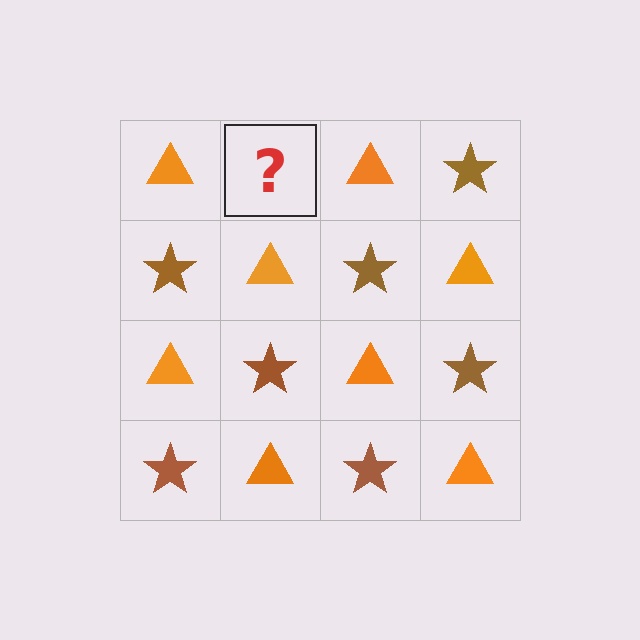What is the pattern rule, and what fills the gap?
The rule is that it alternates orange triangle and brown star in a checkerboard pattern. The gap should be filled with a brown star.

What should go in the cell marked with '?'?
The missing cell should contain a brown star.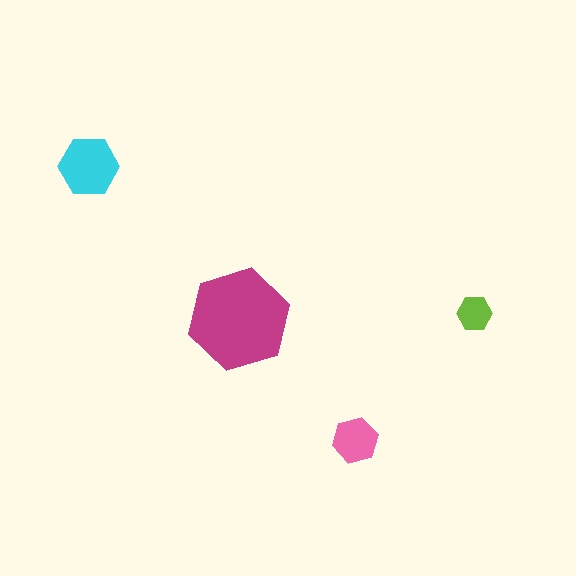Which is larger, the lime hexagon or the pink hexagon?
The pink one.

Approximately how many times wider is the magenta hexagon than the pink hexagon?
About 2 times wider.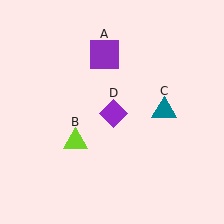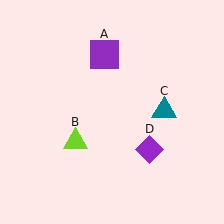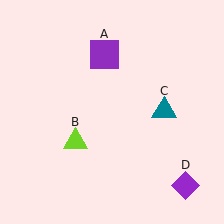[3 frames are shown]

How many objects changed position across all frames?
1 object changed position: purple diamond (object D).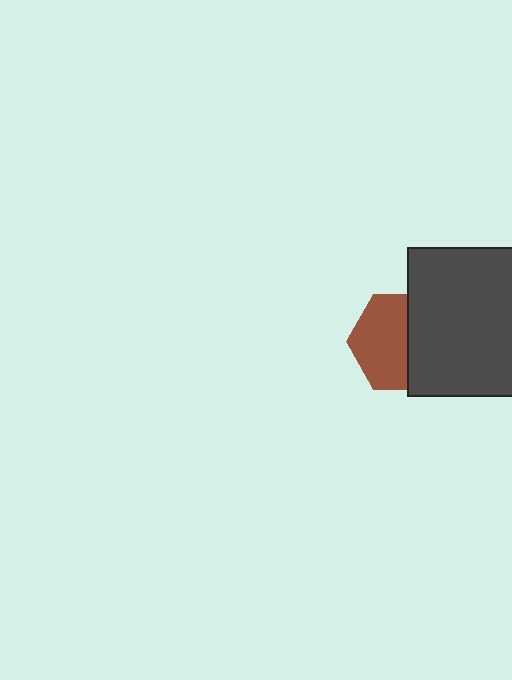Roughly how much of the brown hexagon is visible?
About half of it is visible (roughly 58%).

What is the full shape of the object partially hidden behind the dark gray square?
The partially hidden object is a brown hexagon.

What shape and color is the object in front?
The object in front is a dark gray square.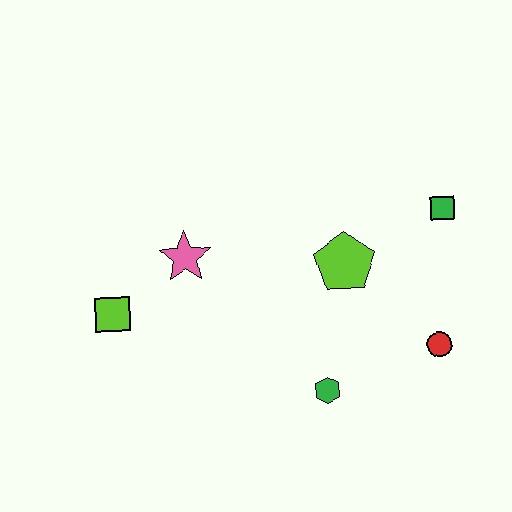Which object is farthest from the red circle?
The lime square is farthest from the red circle.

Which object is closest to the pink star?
The lime square is closest to the pink star.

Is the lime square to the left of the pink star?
Yes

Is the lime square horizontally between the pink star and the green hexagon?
No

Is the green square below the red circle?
No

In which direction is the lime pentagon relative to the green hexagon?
The lime pentagon is above the green hexagon.